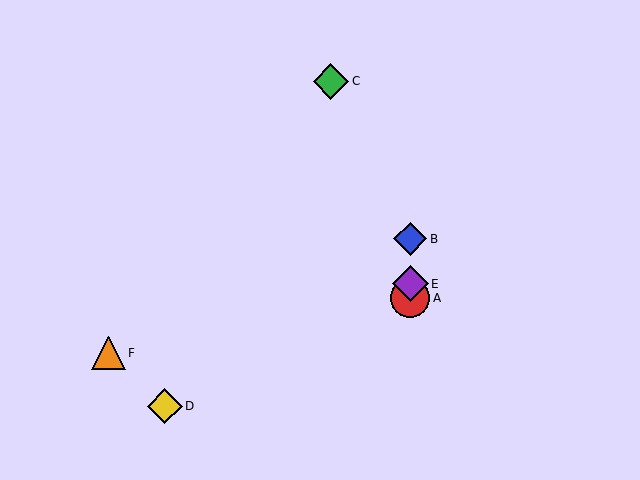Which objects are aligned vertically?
Objects A, B, E are aligned vertically.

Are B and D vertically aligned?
No, B is at x≈410 and D is at x≈165.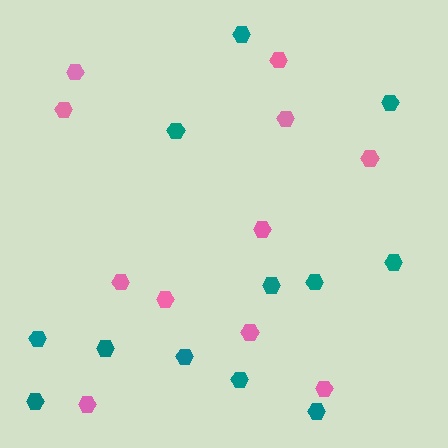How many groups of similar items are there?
There are 2 groups: one group of pink hexagons (11) and one group of teal hexagons (12).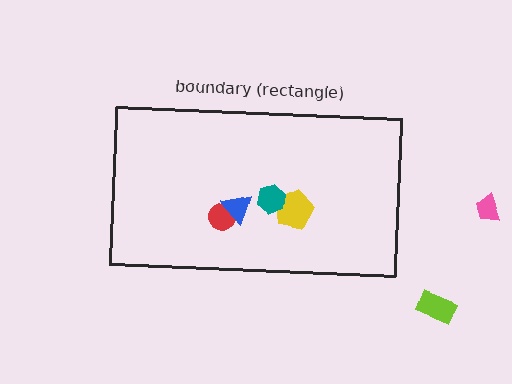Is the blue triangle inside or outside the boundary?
Inside.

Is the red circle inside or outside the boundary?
Inside.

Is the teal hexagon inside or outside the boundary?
Inside.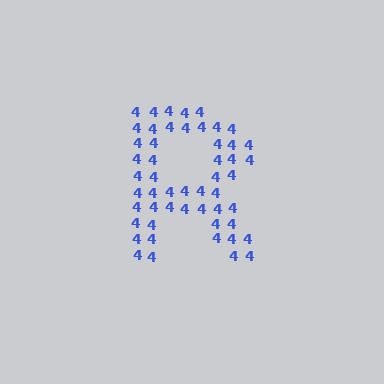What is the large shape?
The large shape is the letter R.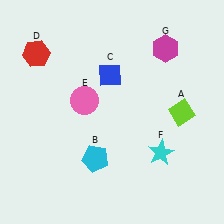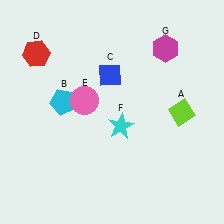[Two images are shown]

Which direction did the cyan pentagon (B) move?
The cyan pentagon (B) moved up.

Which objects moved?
The objects that moved are: the cyan pentagon (B), the cyan star (F).